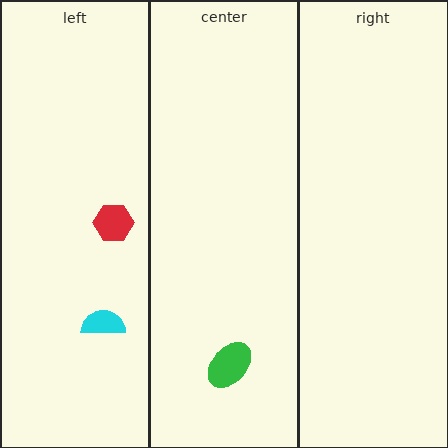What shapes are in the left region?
The cyan semicircle, the red hexagon.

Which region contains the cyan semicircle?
The left region.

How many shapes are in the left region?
2.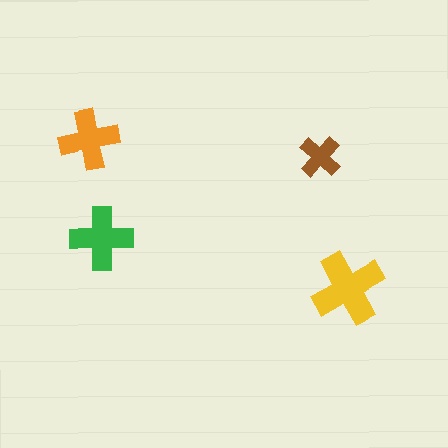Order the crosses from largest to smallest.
the yellow one, the green one, the orange one, the brown one.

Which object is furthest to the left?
The orange cross is leftmost.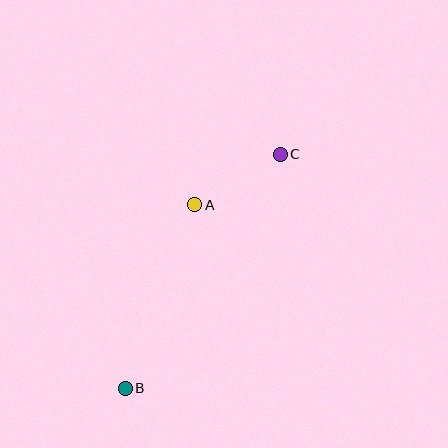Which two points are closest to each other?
Points A and C are closest to each other.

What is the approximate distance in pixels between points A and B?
The distance between A and B is approximately 196 pixels.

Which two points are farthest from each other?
Points B and C are farthest from each other.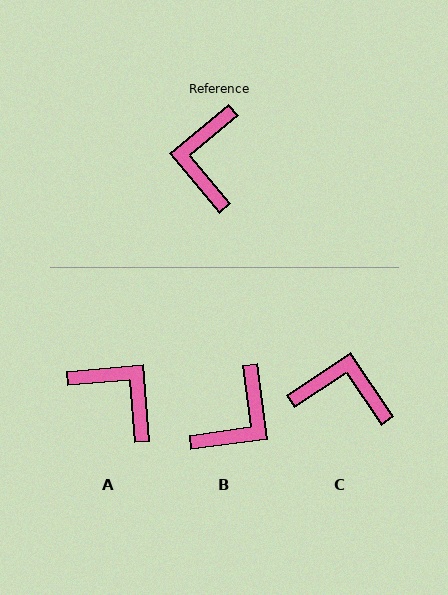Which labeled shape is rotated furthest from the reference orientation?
B, about 148 degrees away.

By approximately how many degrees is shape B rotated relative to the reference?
Approximately 148 degrees counter-clockwise.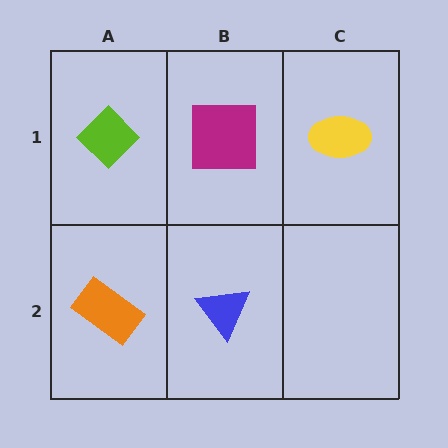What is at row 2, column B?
A blue triangle.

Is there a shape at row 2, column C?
No, that cell is empty.